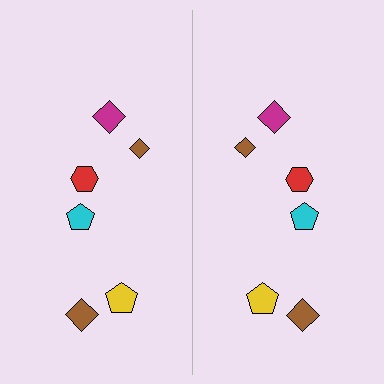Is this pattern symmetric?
Yes, this pattern has bilateral (reflection) symmetry.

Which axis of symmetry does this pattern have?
The pattern has a vertical axis of symmetry running through the center of the image.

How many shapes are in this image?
There are 12 shapes in this image.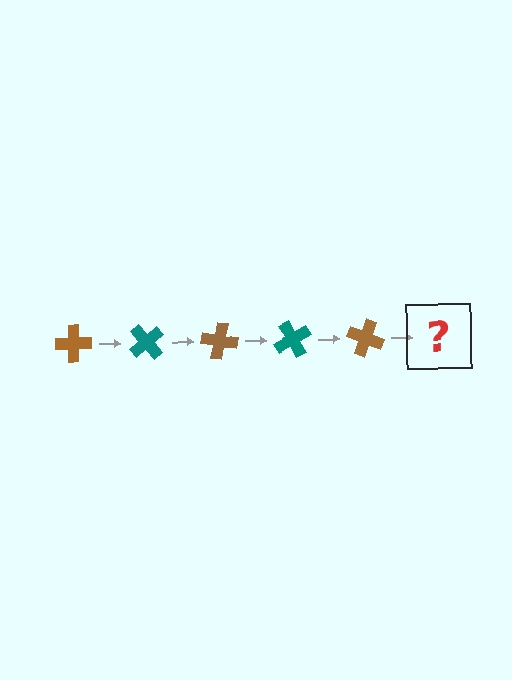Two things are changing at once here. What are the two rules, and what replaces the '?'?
The two rules are that it rotates 50 degrees each step and the color cycles through brown and teal. The '?' should be a teal cross, rotated 250 degrees from the start.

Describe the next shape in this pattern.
It should be a teal cross, rotated 250 degrees from the start.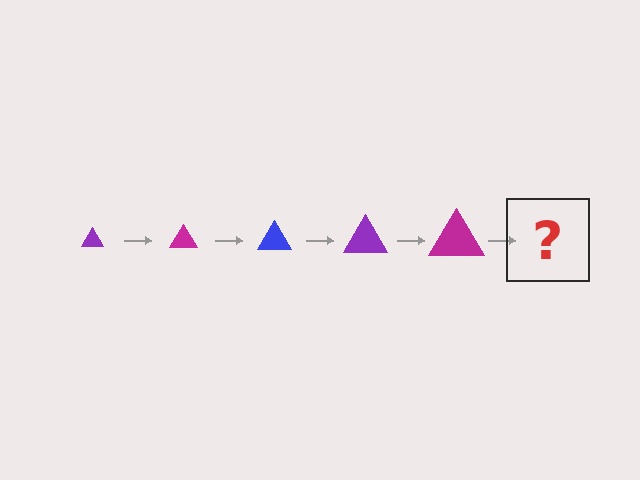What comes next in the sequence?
The next element should be a blue triangle, larger than the previous one.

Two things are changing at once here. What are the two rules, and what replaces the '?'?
The two rules are that the triangle grows larger each step and the color cycles through purple, magenta, and blue. The '?' should be a blue triangle, larger than the previous one.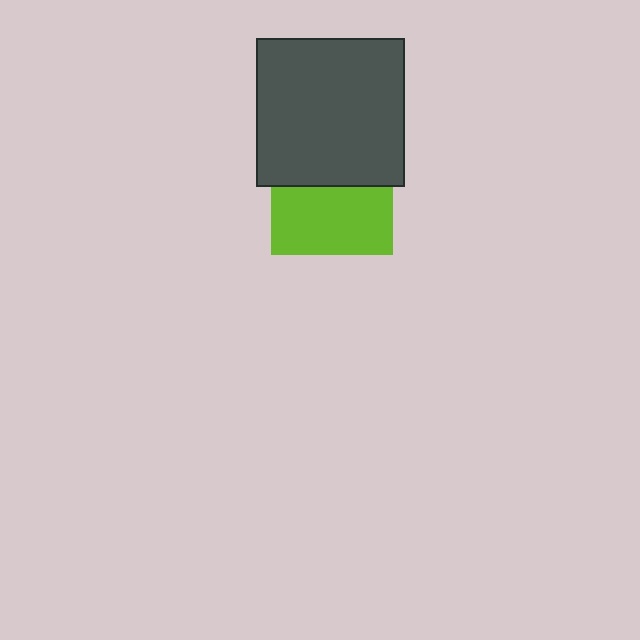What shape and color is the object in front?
The object in front is a dark gray square.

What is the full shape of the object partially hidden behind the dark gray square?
The partially hidden object is a lime square.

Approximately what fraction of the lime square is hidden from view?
Roughly 44% of the lime square is hidden behind the dark gray square.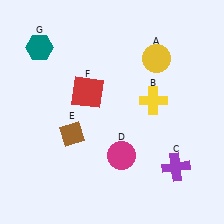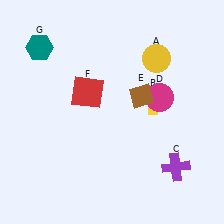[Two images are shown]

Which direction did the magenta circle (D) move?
The magenta circle (D) moved up.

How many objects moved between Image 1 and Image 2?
2 objects moved between the two images.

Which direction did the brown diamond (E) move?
The brown diamond (E) moved right.